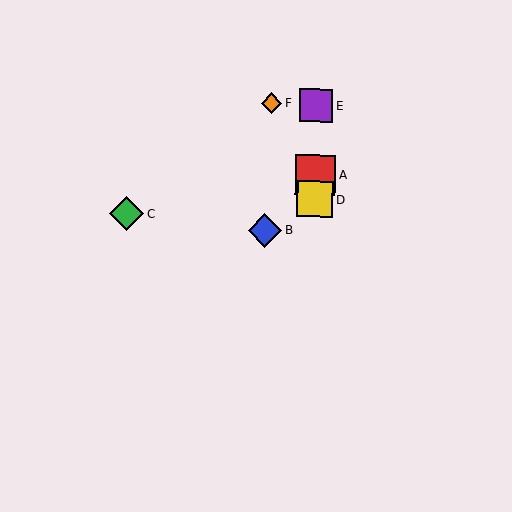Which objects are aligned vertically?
Objects A, D, E are aligned vertically.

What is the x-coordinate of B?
Object B is at x≈265.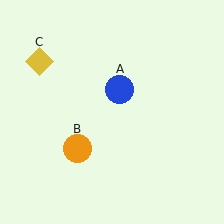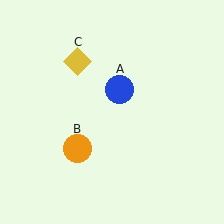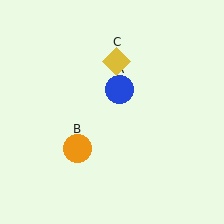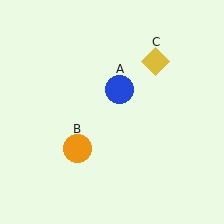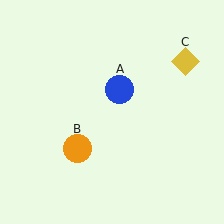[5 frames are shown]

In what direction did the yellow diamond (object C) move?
The yellow diamond (object C) moved right.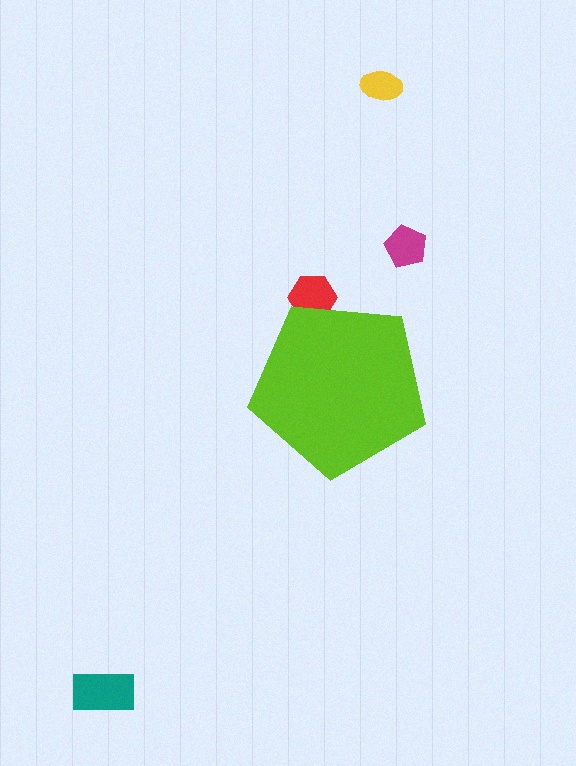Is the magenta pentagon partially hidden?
No, the magenta pentagon is fully visible.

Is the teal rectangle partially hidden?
No, the teal rectangle is fully visible.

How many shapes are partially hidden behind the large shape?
1 shape is partially hidden.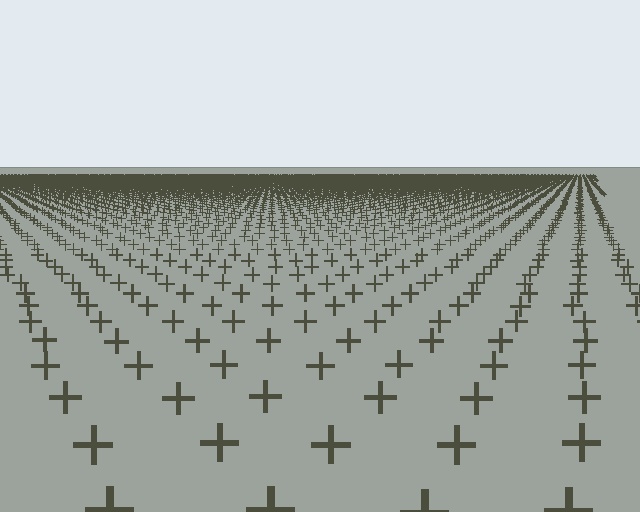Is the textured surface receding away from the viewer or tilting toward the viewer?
The surface is receding away from the viewer. Texture elements get smaller and denser toward the top.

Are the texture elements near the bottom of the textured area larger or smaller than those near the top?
Larger. Near the bottom, elements are closer to the viewer and appear at a bigger on-screen size.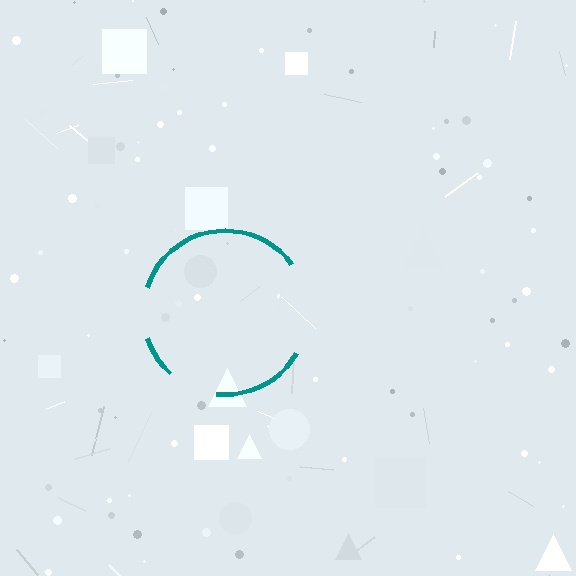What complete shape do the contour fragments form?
The contour fragments form a circle.